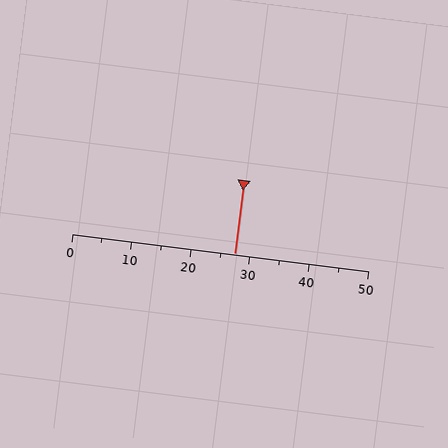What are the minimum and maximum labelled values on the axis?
The axis runs from 0 to 50.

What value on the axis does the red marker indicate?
The marker indicates approximately 27.5.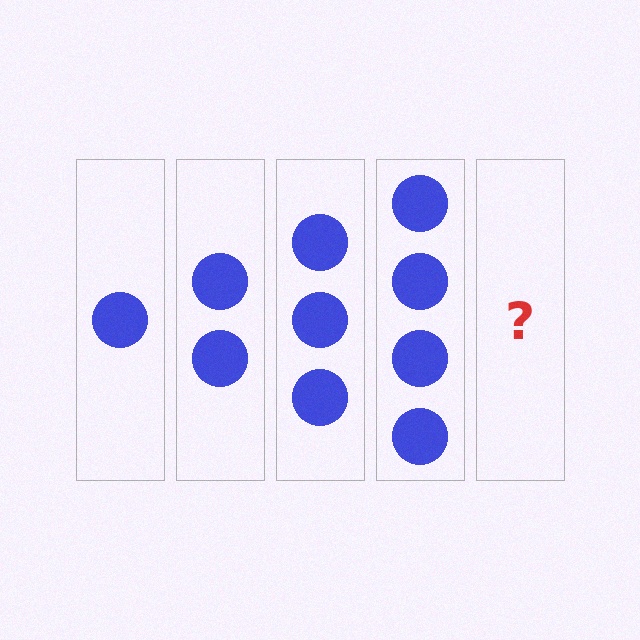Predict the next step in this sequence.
The next step is 5 circles.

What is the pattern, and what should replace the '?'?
The pattern is that each step adds one more circle. The '?' should be 5 circles.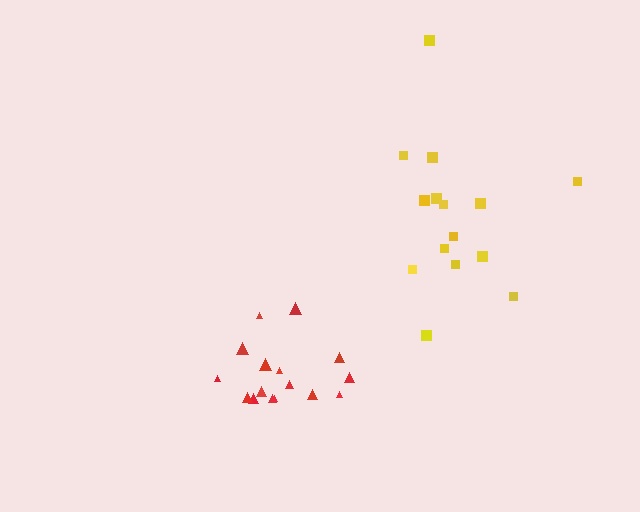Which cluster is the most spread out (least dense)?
Yellow.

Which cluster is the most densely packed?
Red.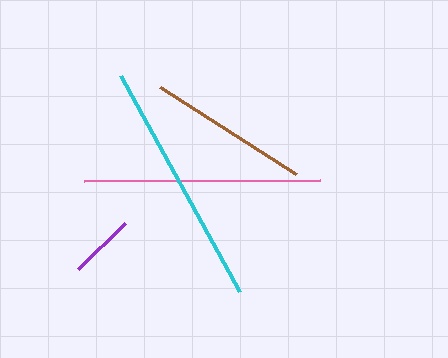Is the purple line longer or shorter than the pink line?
The pink line is longer than the purple line.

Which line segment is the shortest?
The purple line is the shortest at approximately 65 pixels.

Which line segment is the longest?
The cyan line is the longest at approximately 247 pixels.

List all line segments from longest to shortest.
From longest to shortest: cyan, pink, brown, purple.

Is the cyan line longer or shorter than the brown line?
The cyan line is longer than the brown line.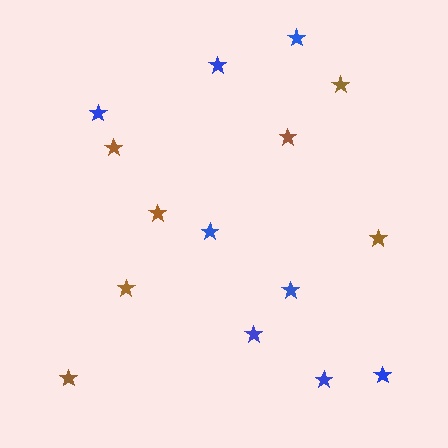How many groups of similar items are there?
There are 2 groups: one group of brown stars (7) and one group of blue stars (8).